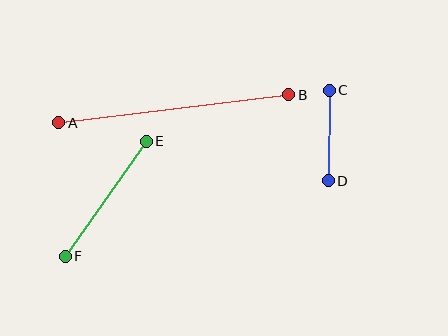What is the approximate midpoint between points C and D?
The midpoint is at approximately (329, 135) pixels.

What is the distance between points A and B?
The distance is approximately 231 pixels.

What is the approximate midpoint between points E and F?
The midpoint is at approximately (106, 199) pixels.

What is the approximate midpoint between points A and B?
The midpoint is at approximately (174, 109) pixels.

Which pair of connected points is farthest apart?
Points A and B are farthest apart.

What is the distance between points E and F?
The distance is approximately 140 pixels.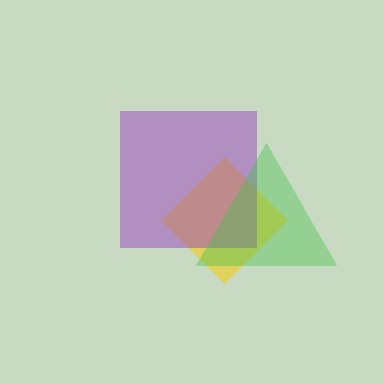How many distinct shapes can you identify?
There are 3 distinct shapes: a yellow diamond, a purple square, a green triangle.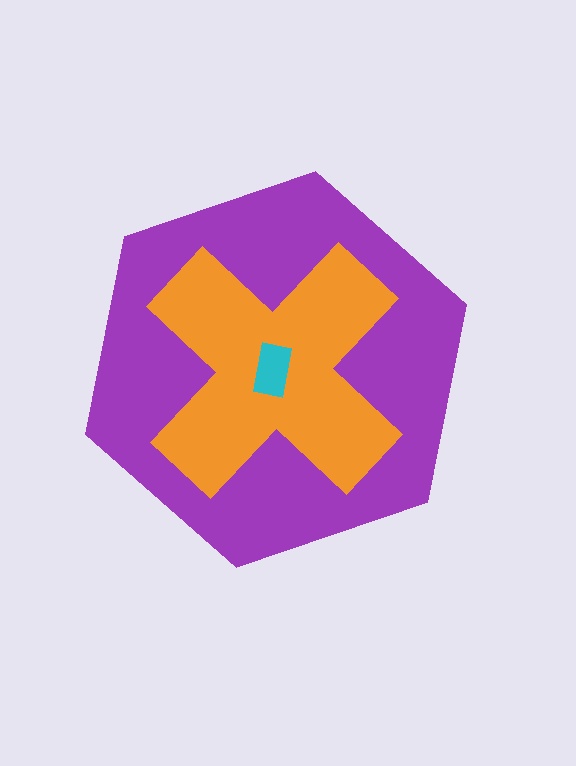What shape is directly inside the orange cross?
The cyan rectangle.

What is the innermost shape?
The cyan rectangle.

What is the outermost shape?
The purple hexagon.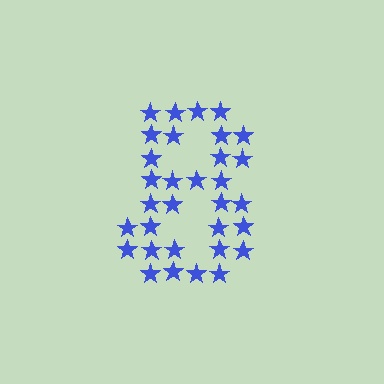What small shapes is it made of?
It is made of small stars.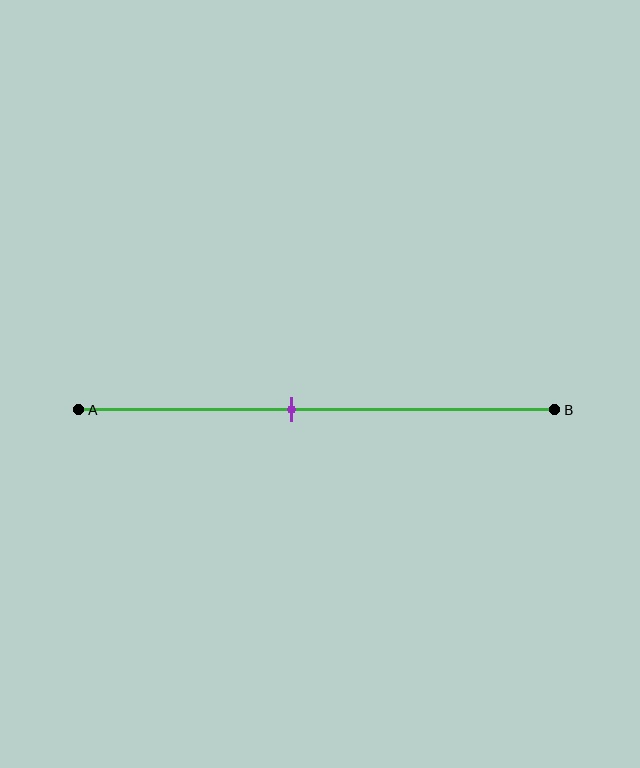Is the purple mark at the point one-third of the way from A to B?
No, the mark is at about 45% from A, not at the 33% one-third point.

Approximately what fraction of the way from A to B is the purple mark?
The purple mark is approximately 45% of the way from A to B.